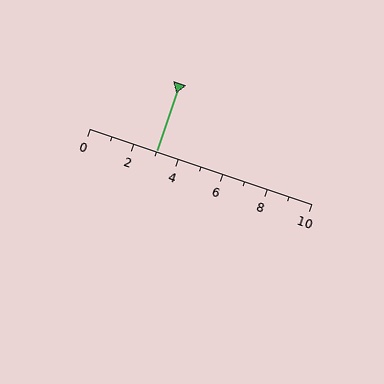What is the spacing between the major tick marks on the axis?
The major ticks are spaced 2 apart.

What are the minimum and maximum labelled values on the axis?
The axis runs from 0 to 10.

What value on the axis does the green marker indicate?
The marker indicates approximately 3.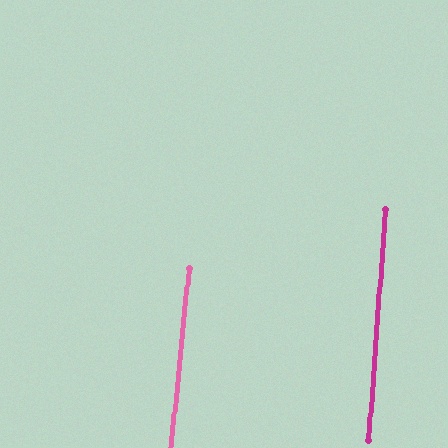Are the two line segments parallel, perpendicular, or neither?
Parallel — their directions differ by only 1.5°.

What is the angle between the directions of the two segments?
Approximately 1 degree.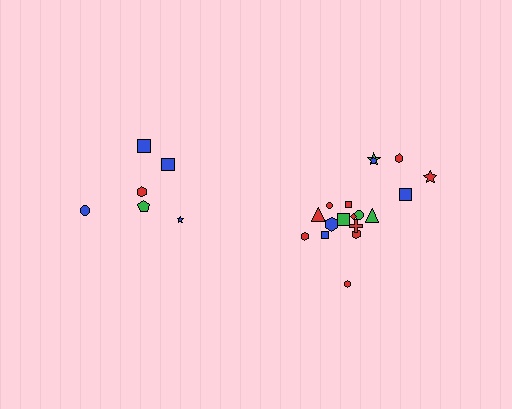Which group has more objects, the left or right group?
The right group.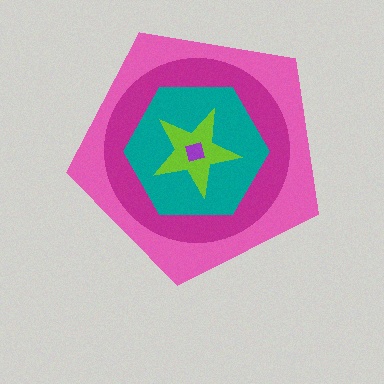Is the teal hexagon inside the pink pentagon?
Yes.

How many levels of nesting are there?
5.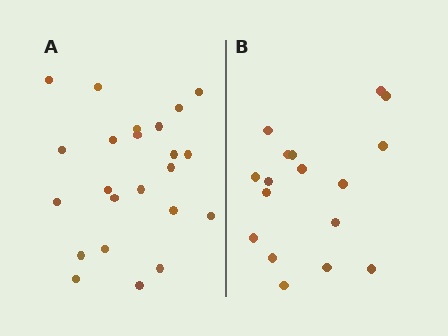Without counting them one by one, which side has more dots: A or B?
Region A (the left region) has more dots.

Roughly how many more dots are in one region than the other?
Region A has about 6 more dots than region B.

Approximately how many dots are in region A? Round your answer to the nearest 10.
About 20 dots. (The exact count is 23, which rounds to 20.)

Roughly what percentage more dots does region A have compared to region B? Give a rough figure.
About 35% more.